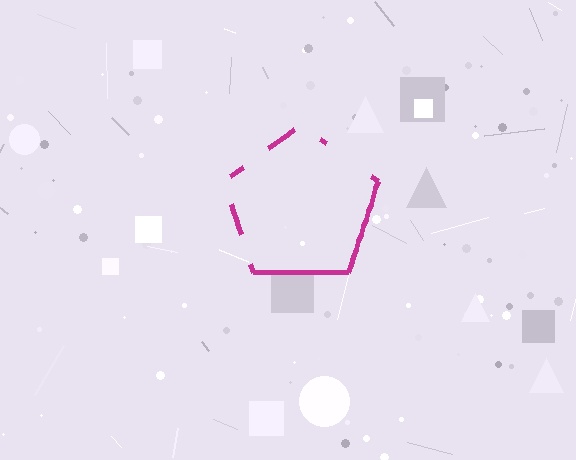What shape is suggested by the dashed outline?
The dashed outline suggests a pentagon.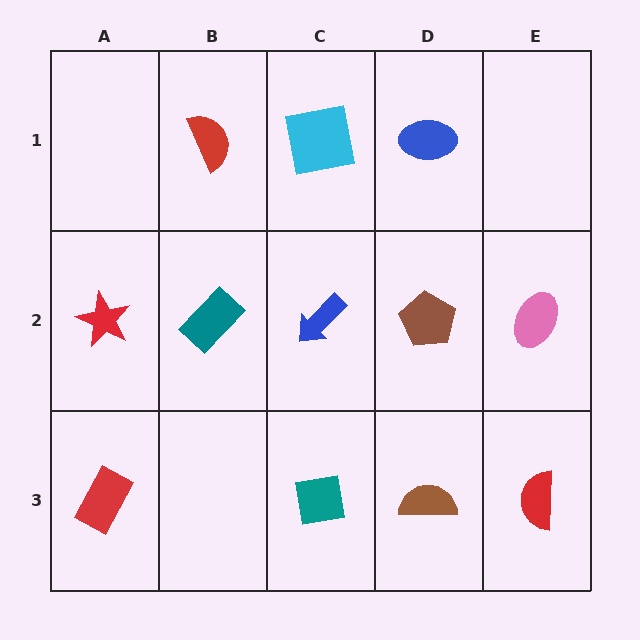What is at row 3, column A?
A red rectangle.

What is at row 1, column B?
A red semicircle.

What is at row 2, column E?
A pink ellipse.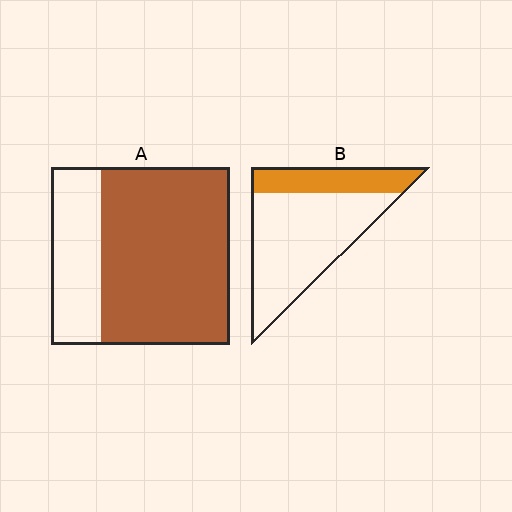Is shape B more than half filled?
No.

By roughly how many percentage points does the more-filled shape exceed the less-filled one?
By roughly 45 percentage points (A over B).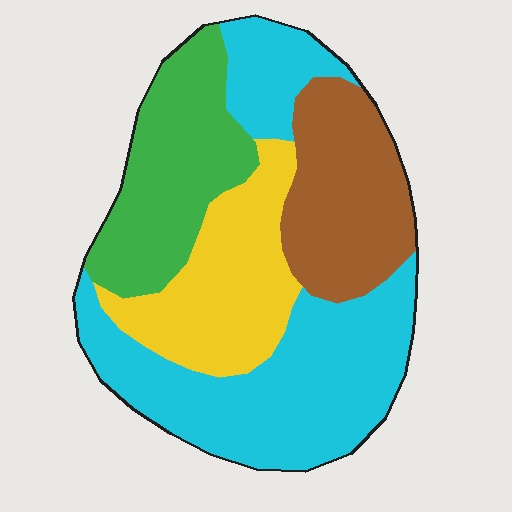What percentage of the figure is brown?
Brown covers 20% of the figure.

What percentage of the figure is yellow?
Yellow takes up about one fifth (1/5) of the figure.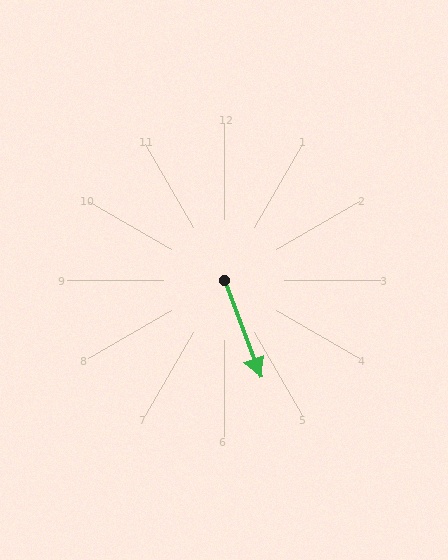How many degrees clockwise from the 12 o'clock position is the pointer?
Approximately 160 degrees.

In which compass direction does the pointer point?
South.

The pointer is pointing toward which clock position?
Roughly 5 o'clock.